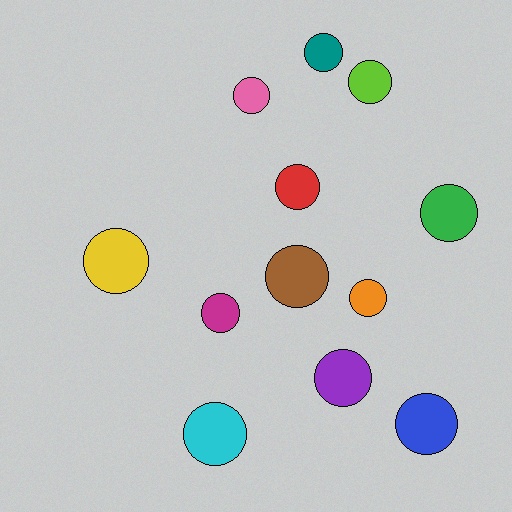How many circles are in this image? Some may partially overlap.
There are 12 circles.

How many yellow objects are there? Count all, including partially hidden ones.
There is 1 yellow object.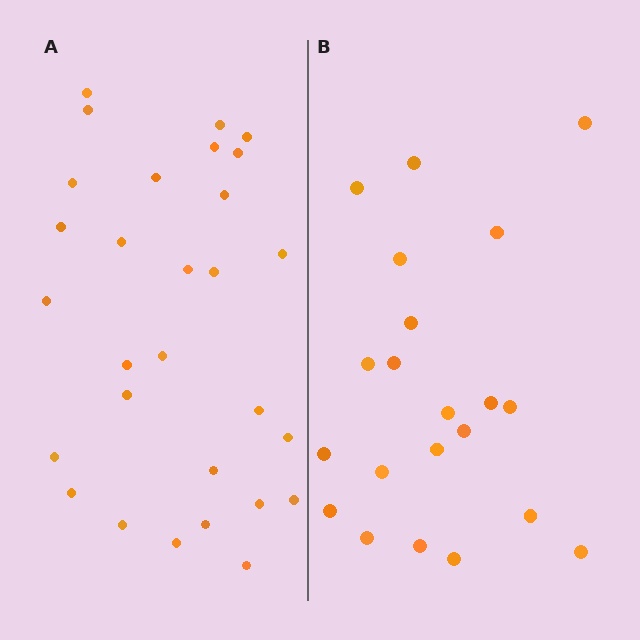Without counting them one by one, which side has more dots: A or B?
Region A (the left region) has more dots.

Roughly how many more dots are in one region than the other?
Region A has roughly 8 or so more dots than region B.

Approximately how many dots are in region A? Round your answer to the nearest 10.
About 30 dots. (The exact count is 29, which rounds to 30.)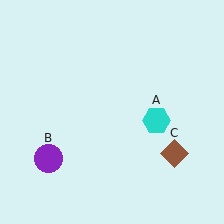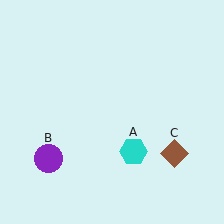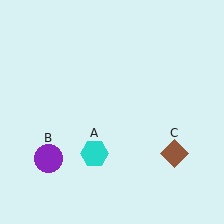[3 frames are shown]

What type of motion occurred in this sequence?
The cyan hexagon (object A) rotated clockwise around the center of the scene.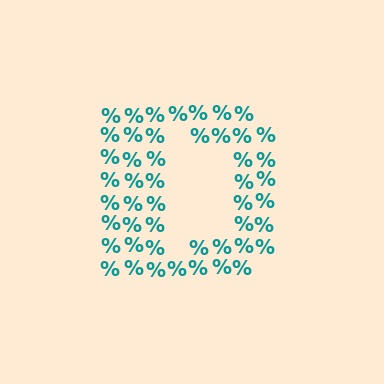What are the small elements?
The small elements are percent signs.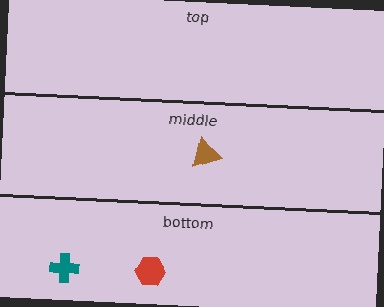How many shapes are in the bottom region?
2.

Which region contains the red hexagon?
The bottom region.